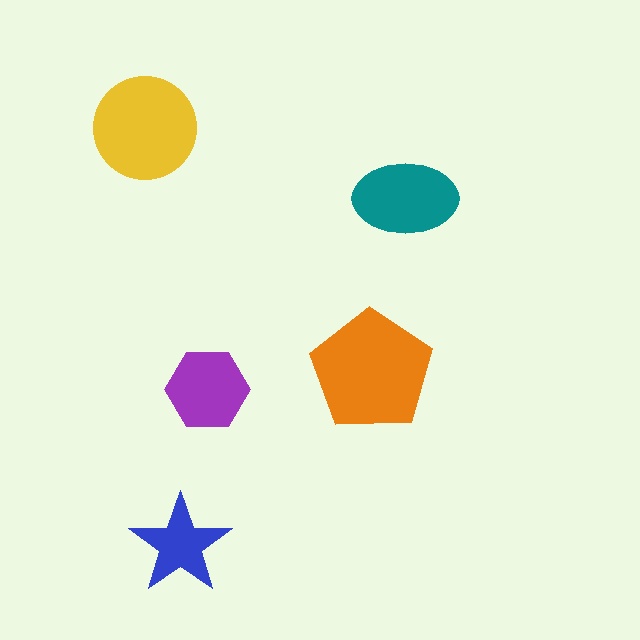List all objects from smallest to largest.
The blue star, the purple hexagon, the teal ellipse, the yellow circle, the orange pentagon.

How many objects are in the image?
There are 5 objects in the image.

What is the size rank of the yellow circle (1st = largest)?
2nd.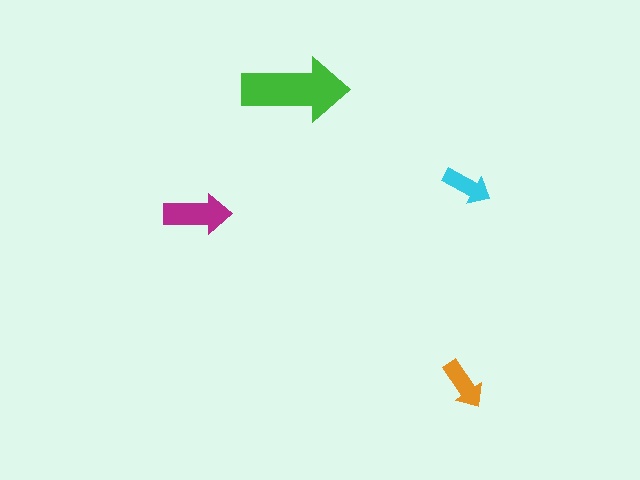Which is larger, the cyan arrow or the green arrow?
The green one.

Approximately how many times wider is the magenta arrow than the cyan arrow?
About 1.5 times wider.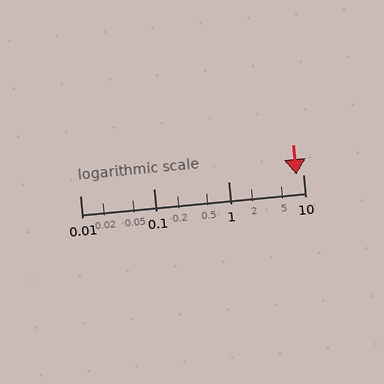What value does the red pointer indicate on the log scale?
The pointer indicates approximately 8.1.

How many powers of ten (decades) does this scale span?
The scale spans 3 decades, from 0.01 to 10.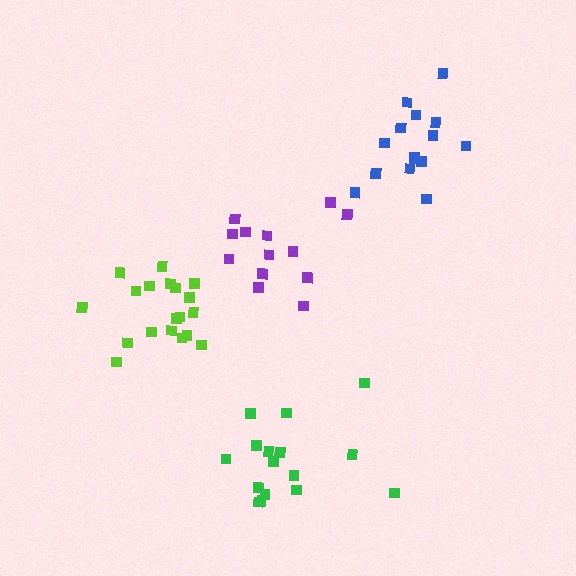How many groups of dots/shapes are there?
There are 4 groups.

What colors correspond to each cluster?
The clusters are colored: blue, green, purple, lime.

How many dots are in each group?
Group 1: 15 dots, Group 2: 16 dots, Group 3: 13 dots, Group 4: 19 dots (63 total).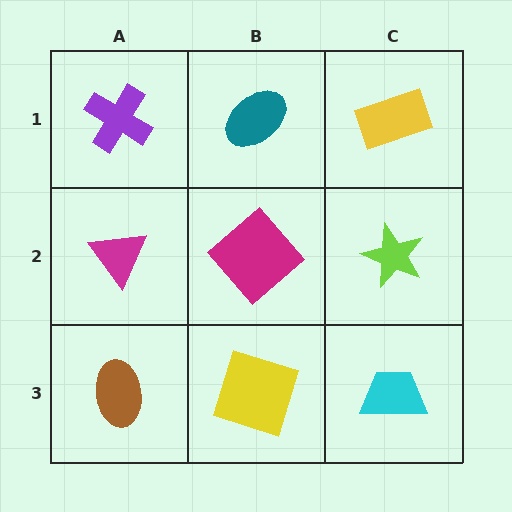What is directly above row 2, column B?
A teal ellipse.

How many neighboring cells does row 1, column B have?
3.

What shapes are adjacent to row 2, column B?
A teal ellipse (row 1, column B), a yellow square (row 3, column B), a magenta triangle (row 2, column A), a lime star (row 2, column C).